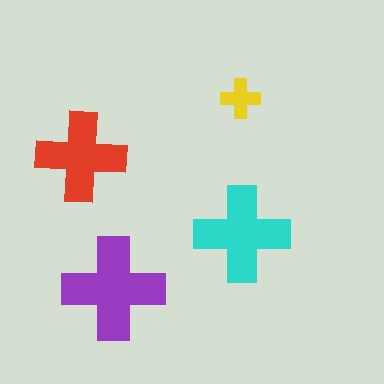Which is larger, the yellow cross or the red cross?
The red one.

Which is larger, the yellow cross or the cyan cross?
The cyan one.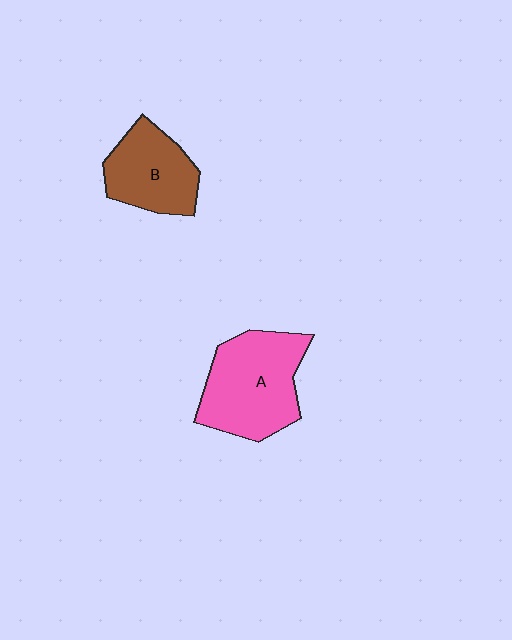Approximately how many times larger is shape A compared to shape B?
Approximately 1.4 times.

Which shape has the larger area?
Shape A (pink).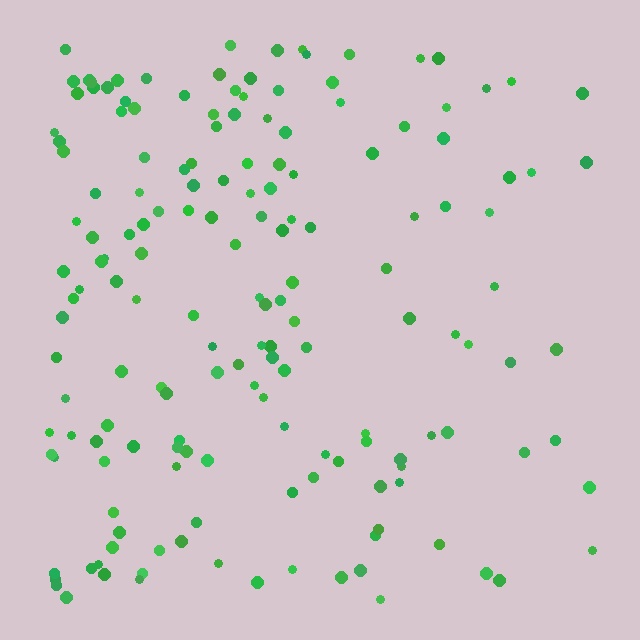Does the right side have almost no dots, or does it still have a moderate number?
Still a moderate number, just noticeably fewer than the left.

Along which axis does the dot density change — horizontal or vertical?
Horizontal.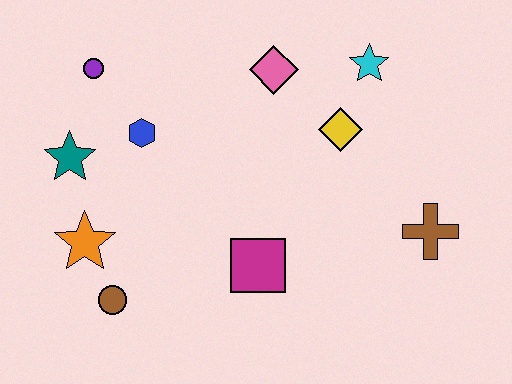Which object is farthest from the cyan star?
The brown circle is farthest from the cyan star.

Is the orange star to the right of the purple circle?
No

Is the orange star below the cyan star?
Yes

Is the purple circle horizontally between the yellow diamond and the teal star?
Yes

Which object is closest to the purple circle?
The blue hexagon is closest to the purple circle.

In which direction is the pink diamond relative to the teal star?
The pink diamond is to the right of the teal star.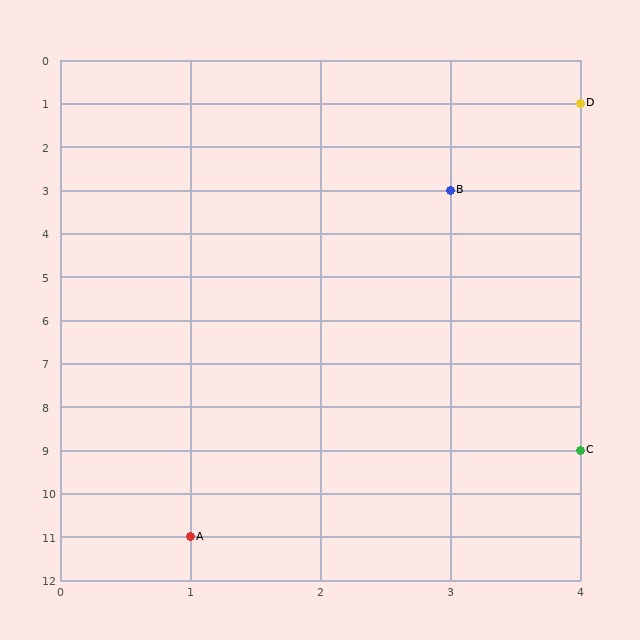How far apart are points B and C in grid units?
Points B and C are 1 column and 6 rows apart (about 6.1 grid units diagonally).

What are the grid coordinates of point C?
Point C is at grid coordinates (4, 9).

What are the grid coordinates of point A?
Point A is at grid coordinates (1, 11).